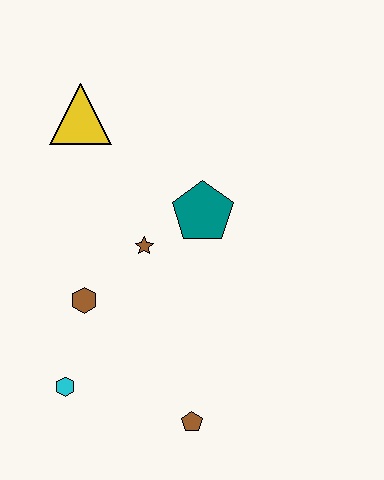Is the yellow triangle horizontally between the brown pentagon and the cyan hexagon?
Yes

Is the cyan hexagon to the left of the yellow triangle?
Yes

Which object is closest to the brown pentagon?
The cyan hexagon is closest to the brown pentagon.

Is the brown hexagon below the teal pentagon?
Yes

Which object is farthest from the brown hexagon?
The yellow triangle is farthest from the brown hexagon.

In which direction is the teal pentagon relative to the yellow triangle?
The teal pentagon is to the right of the yellow triangle.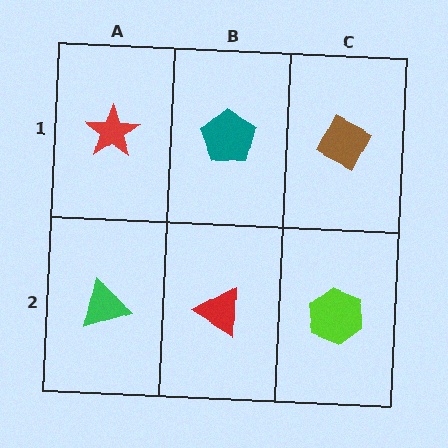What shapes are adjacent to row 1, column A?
A green triangle (row 2, column A), a teal pentagon (row 1, column B).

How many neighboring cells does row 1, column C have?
2.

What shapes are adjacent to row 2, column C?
A brown diamond (row 1, column C), a red triangle (row 2, column B).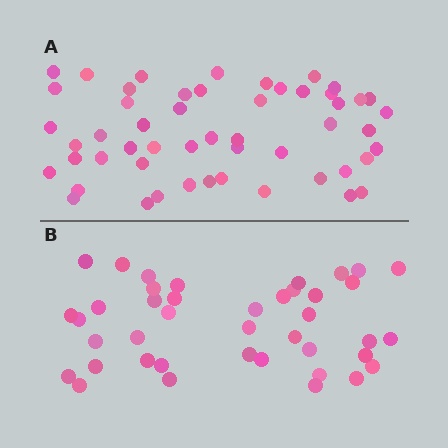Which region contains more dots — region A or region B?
Region A (the top region) has more dots.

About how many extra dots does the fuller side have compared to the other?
Region A has roughly 12 or so more dots than region B.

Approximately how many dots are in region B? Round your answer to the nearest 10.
About 40 dots. (The exact count is 41, which rounds to 40.)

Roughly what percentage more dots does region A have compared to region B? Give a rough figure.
About 25% more.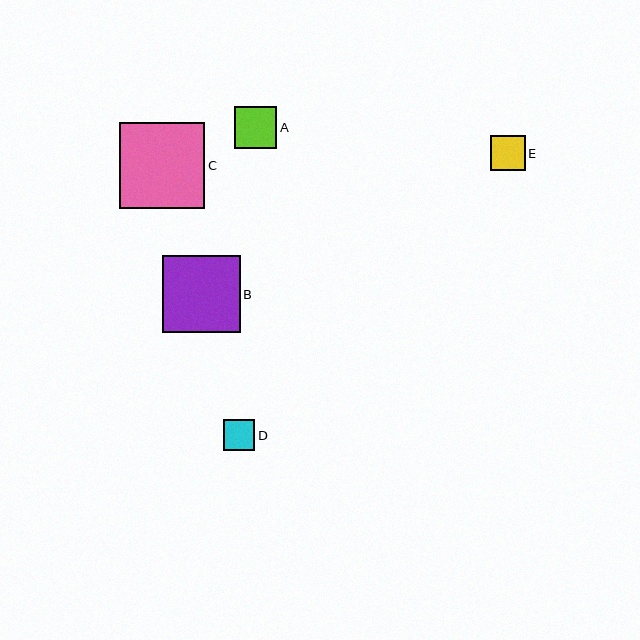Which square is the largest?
Square C is the largest with a size of approximately 85 pixels.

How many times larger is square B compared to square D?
Square B is approximately 2.4 times the size of square D.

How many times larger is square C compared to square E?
Square C is approximately 2.5 times the size of square E.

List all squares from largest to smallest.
From largest to smallest: C, B, A, E, D.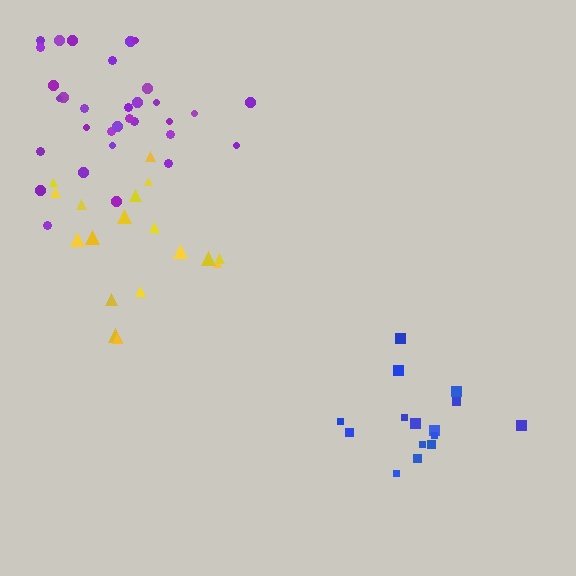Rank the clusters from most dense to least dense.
blue, purple, yellow.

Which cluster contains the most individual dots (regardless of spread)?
Purple (32).